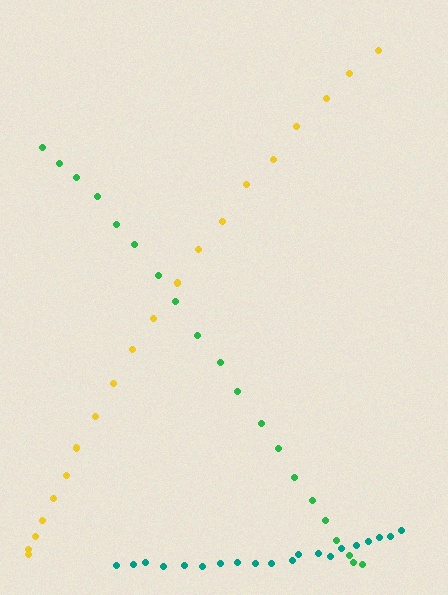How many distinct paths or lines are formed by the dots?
There are 3 distinct paths.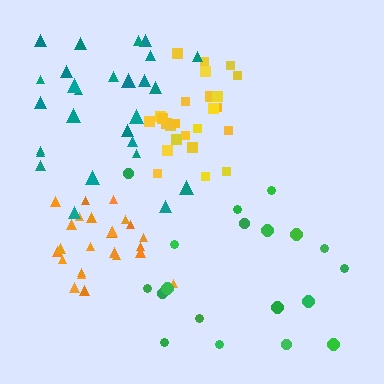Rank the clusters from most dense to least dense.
yellow, orange, teal, green.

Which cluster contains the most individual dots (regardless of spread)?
Teal (27).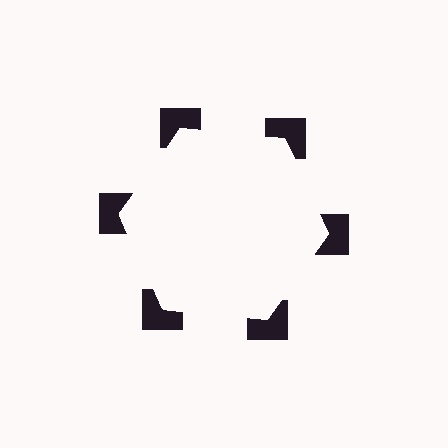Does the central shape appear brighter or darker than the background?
It typically appears slightly brighter than the background, even though no actual brightness change is drawn.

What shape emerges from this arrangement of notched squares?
An illusory hexagon — its edges are inferred from the aligned wedge cuts in the notched squares, not physically drawn.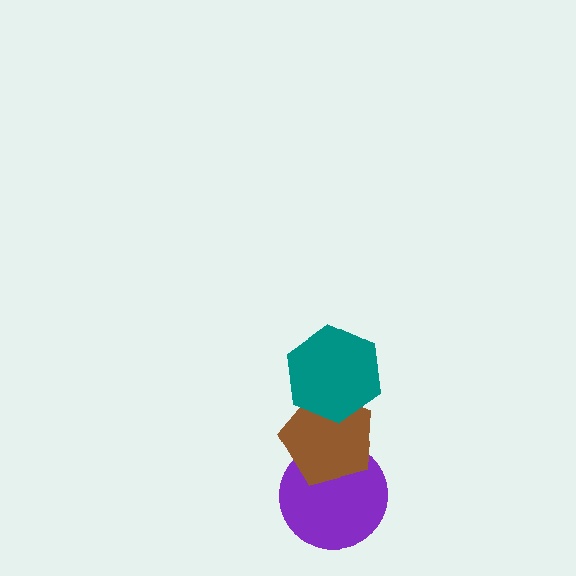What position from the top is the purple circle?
The purple circle is 3rd from the top.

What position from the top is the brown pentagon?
The brown pentagon is 2nd from the top.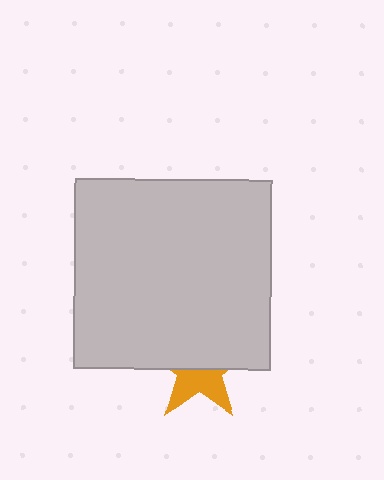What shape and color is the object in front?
The object in front is a light gray rectangle.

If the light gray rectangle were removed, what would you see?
You would see the complete orange star.